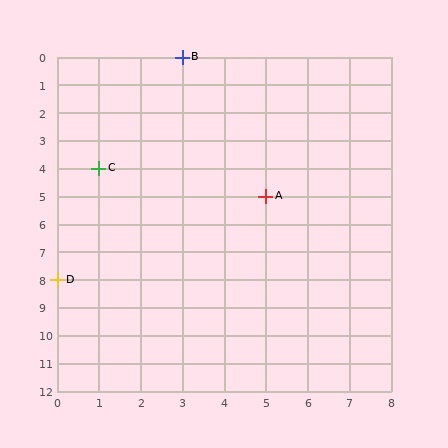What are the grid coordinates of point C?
Point C is at grid coordinates (1, 4).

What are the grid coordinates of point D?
Point D is at grid coordinates (0, 8).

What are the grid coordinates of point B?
Point B is at grid coordinates (3, 0).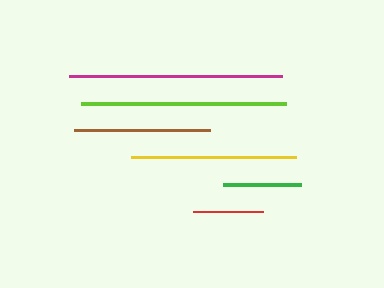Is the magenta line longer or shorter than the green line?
The magenta line is longer than the green line.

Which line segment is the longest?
The magenta line is the longest at approximately 213 pixels.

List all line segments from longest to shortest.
From longest to shortest: magenta, lime, yellow, brown, green, red.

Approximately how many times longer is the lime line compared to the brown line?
The lime line is approximately 1.5 times the length of the brown line.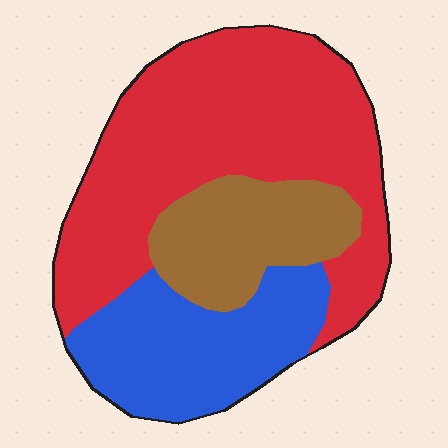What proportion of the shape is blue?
Blue takes up about one quarter (1/4) of the shape.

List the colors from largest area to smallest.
From largest to smallest: red, blue, brown.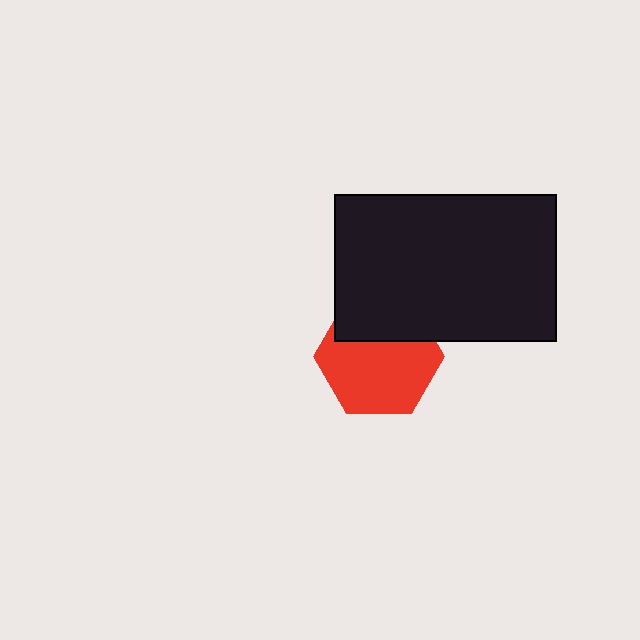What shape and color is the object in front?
The object in front is a black rectangle.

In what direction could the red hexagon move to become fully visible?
The red hexagon could move down. That would shift it out from behind the black rectangle entirely.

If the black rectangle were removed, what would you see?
You would see the complete red hexagon.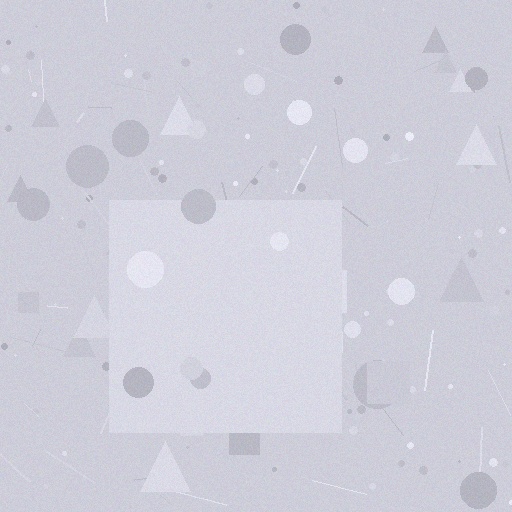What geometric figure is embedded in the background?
A square is embedded in the background.